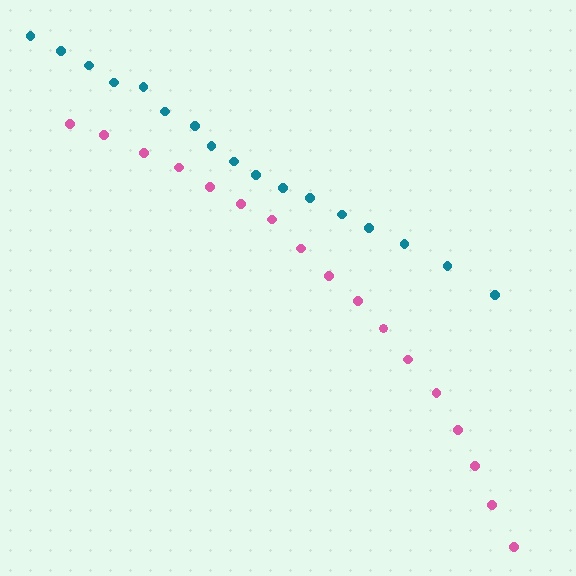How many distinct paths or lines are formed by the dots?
There are 2 distinct paths.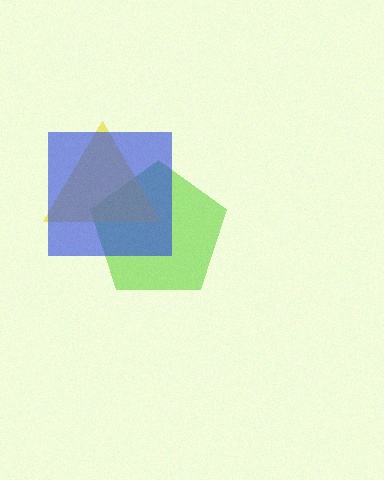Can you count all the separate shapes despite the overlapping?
Yes, there are 3 separate shapes.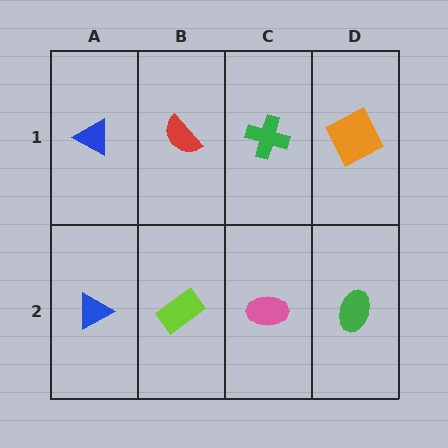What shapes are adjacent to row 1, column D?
A green ellipse (row 2, column D), a green cross (row 1, column C).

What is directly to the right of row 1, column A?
A red semicircle.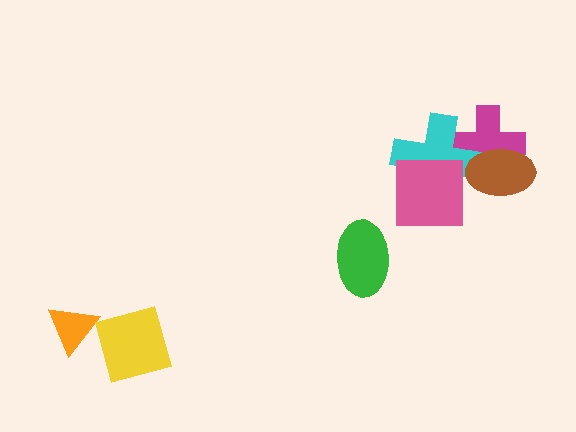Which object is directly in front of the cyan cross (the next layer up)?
The brown ellipse is directly in front of the cyan cross.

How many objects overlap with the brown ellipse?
2 objects overlap with the brown ellipse.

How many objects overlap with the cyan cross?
3 objects overlap with the cyan cross.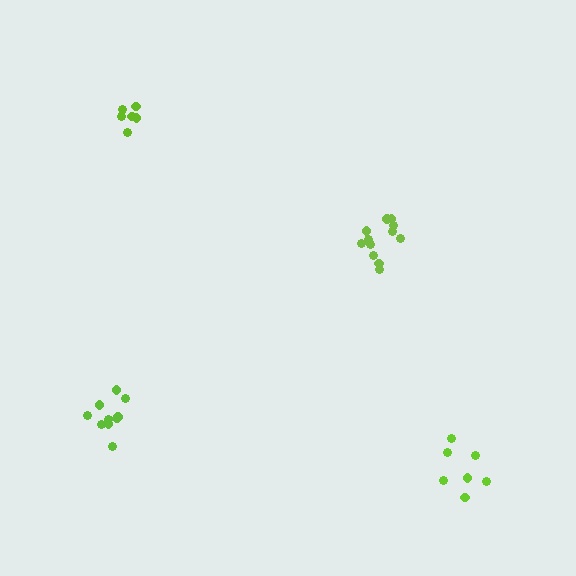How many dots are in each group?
Group 1: 10 dots, Group 2: 12 dots, Group 3: 6 dots, Group 4: 7 dots (35 total).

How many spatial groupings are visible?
There are 4 spatial groupings.